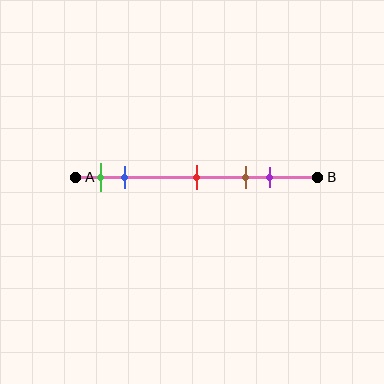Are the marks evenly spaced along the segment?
No, the marks are not evenly spaced.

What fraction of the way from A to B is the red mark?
The red mark is approximately 50% (0.5) of the way from A to B.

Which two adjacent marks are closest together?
The green and blue marks are the closest adjacent pair.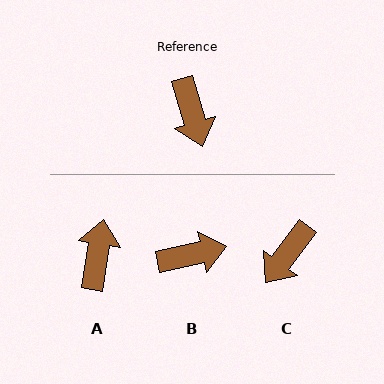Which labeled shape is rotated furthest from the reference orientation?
A, about 154 degrees away.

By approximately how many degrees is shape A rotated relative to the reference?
Approximately 154 degrees counter-clockwise.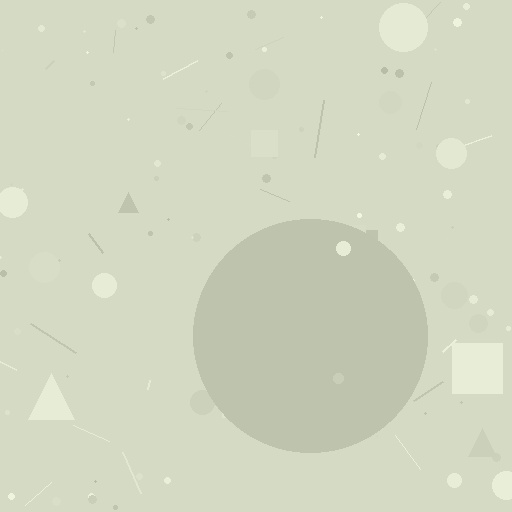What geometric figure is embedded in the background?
A circle is embedded in the background.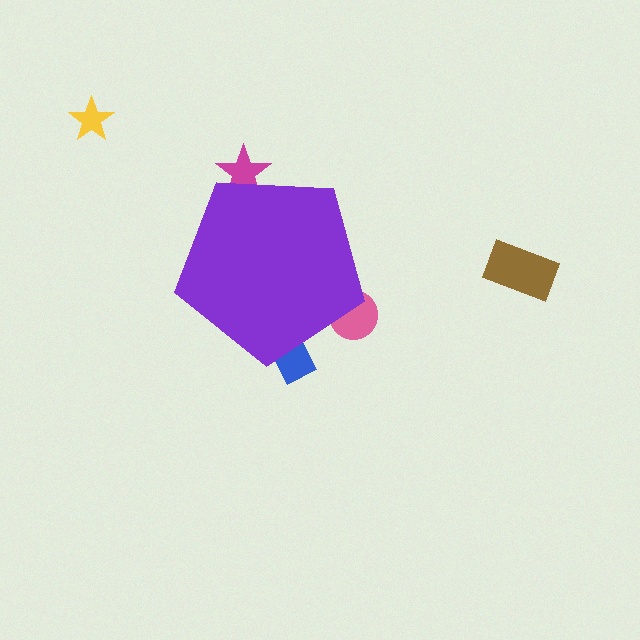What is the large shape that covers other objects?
A purple pentagon.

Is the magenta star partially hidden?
Yes, the magenta star is partially hidden behind the purple pentagon.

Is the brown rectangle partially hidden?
No, the brown rectangle is fully visible.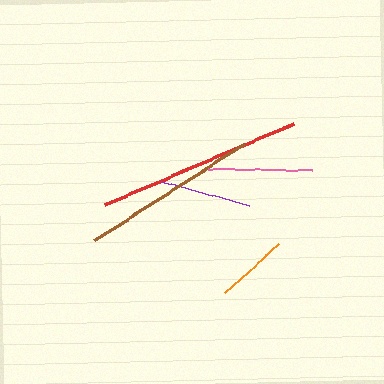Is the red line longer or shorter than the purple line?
The red line is longer than the purple line.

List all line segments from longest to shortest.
From longest to shortest: red, brown, pink, purple, orange.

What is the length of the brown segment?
The brown segment is approximately 178 pixels long.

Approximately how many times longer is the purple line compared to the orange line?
The purple line is approximately 1.2 times the length of the orange line.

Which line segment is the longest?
The red line is the longest at approximately 206 pixels.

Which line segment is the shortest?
The orange line is the shortest at approximately 73 pixels.